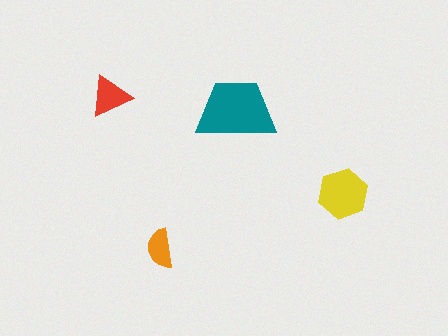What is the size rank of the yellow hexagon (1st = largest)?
2nd.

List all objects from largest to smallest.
The teal trapezoid, the yellow hexagon, the red triangle, the orange semicircle.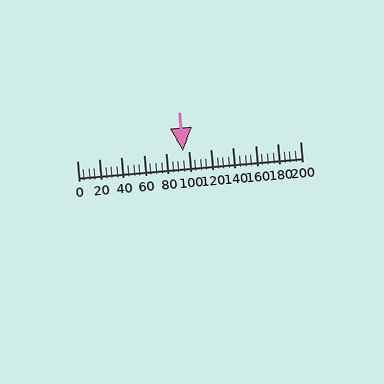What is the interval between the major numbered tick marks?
The major tick marks are spaced 20 units apart.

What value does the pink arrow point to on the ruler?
The pink arrow points to approximately 95.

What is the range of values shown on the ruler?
The ruler shows values from 0 to 200.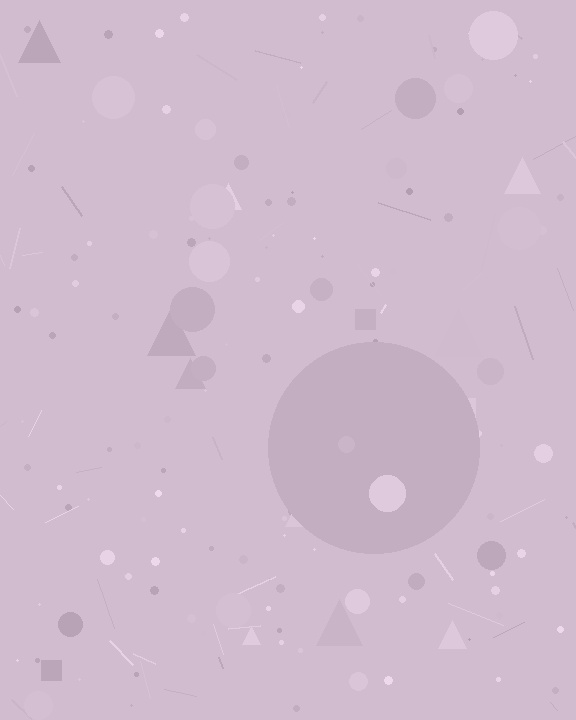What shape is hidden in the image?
A circle is hidden in the image.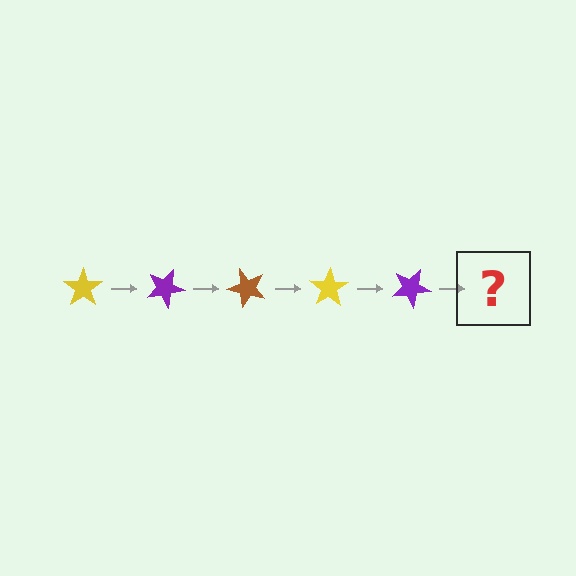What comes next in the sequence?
The next element should be a brown star, rotated 125 degrees from the start.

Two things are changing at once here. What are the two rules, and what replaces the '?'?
The two rules are that it rotates 25 degrees each step and the color cycles through yellow, purple, and brown. The '?' should be a brown star, rotated 125 degrees from the start.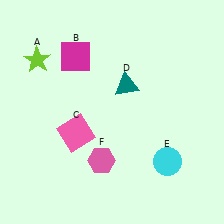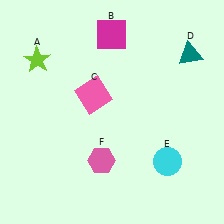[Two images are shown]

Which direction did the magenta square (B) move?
The magenta square (B) moved right.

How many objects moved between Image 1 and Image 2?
3 objects moved between the two images.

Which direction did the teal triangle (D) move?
The teal triangle (D) moved right.